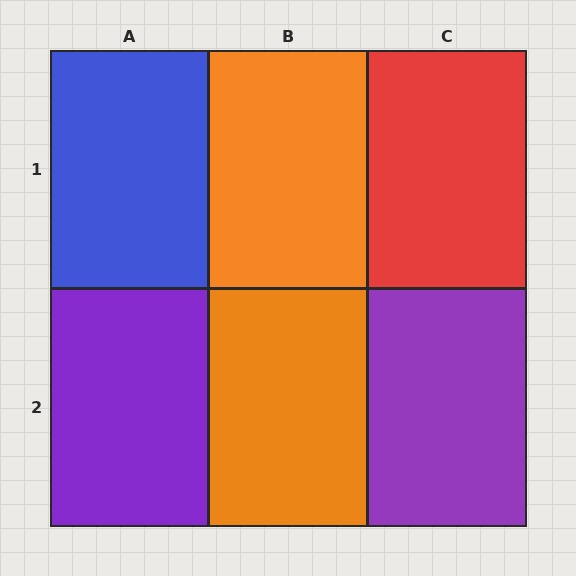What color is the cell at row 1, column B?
Orange.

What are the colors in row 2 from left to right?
Purple, orange, purple.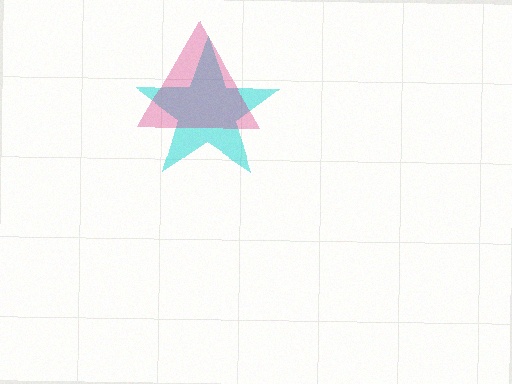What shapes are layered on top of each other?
The layered shapes are: a cyan star, a magenta triangle.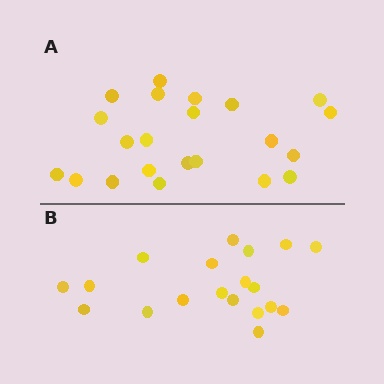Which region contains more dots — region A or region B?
Region A (the top region) has more dots.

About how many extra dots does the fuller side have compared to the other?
Region A has just a few more — roughly 2 or 3 more dots than region B.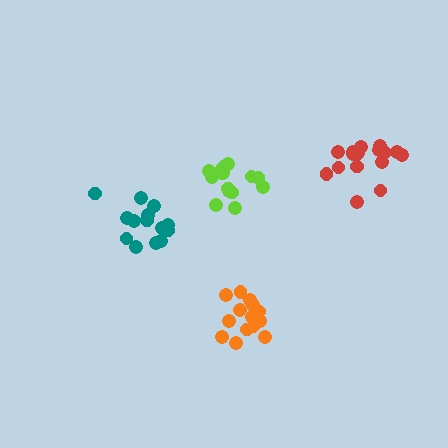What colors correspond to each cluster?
The clusters are colored: orange, lime, teal, red.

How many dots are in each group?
Group 1: 14 dots, Group 2: 15 dots, Group 3: 14 dots, Group 4: 18 dots (61 total).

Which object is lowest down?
The orange cluster is bottommost.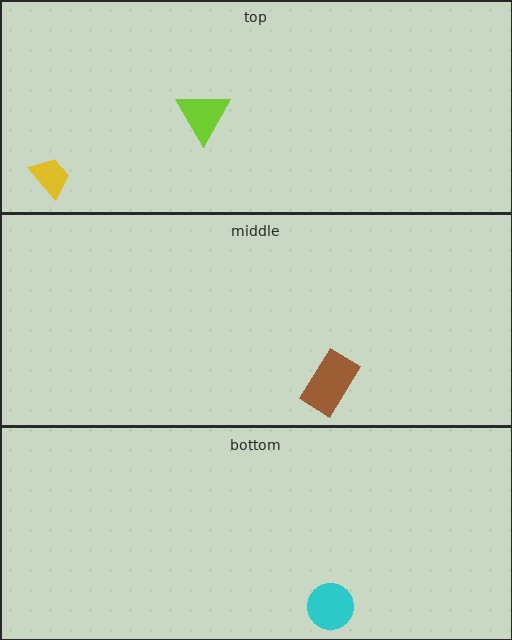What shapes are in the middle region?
The brown rectangle.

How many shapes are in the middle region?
1.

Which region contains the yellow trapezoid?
The top region.